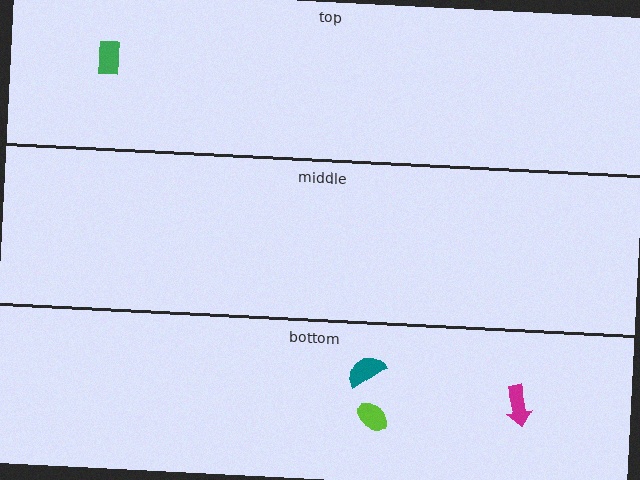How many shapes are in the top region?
1.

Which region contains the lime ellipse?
The bottom region.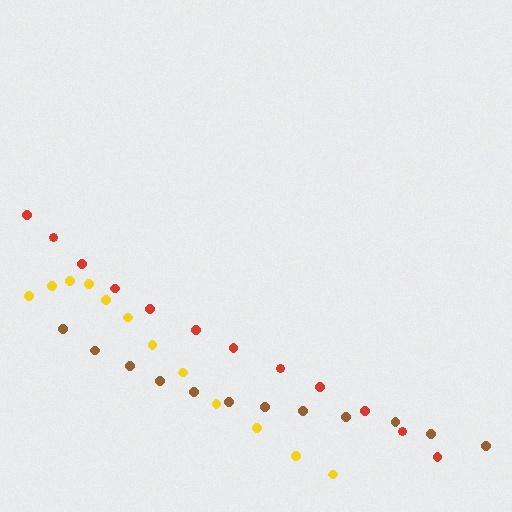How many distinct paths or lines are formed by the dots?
There are 3 distinct paths.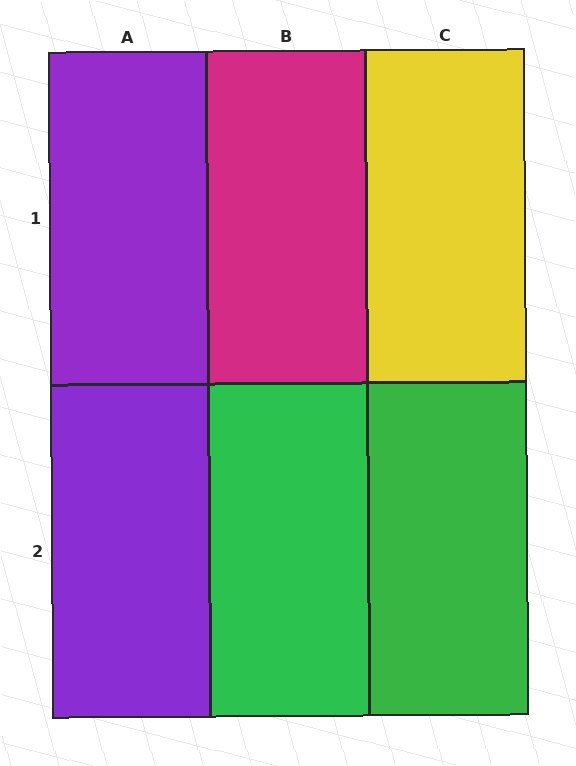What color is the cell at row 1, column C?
Yellow.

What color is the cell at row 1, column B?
Magenta.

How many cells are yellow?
1 cell is yellow.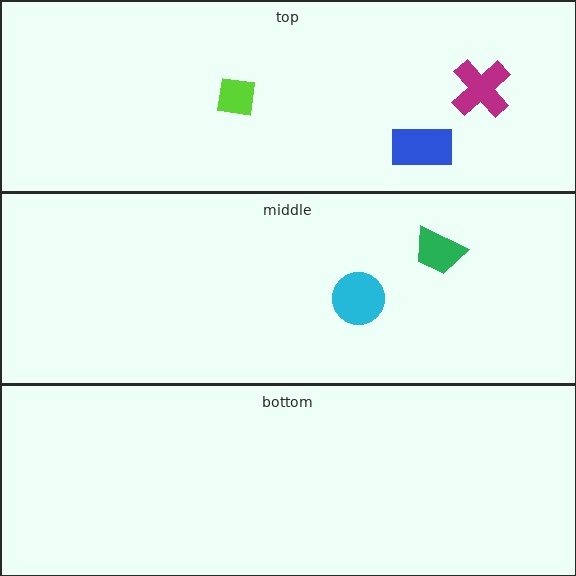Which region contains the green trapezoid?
The middle region.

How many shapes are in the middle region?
2.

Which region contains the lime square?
The top region.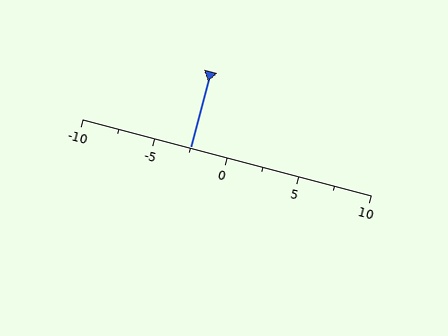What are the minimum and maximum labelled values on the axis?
The axis runs from -10 to 10.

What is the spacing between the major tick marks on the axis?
The major ticks are spaced 5 apart.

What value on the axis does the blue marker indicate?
The marker indicates approximately -2.5.